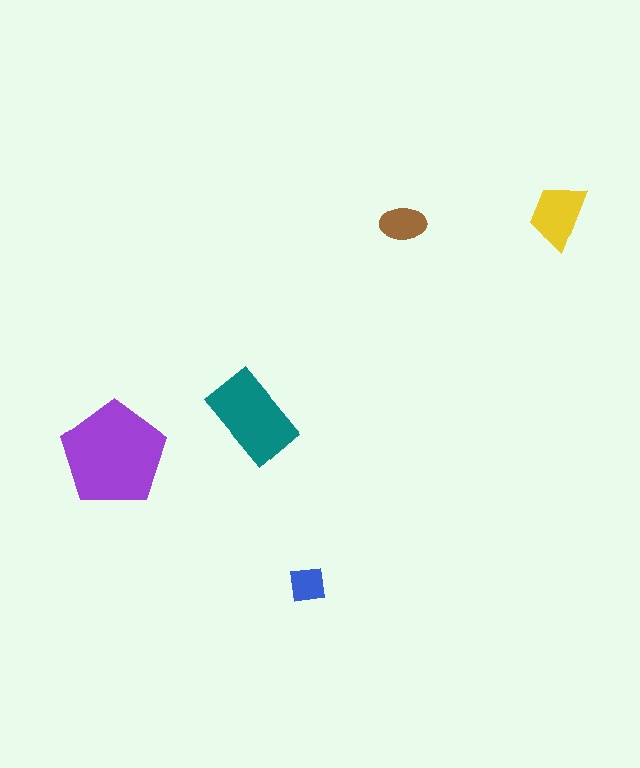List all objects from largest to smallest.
The purple pentagon, the teal rectangle, the yellow trapezoid, the brown ellipse, the blue square.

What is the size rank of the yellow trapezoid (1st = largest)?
3rd.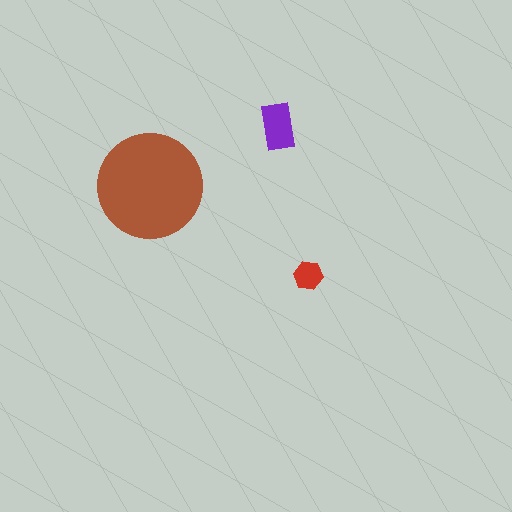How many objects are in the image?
There are 3 objects in the image.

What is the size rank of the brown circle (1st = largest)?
1st.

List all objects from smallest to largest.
The red hexagon, the purple rectangle, the brown circle.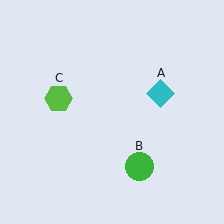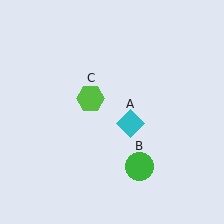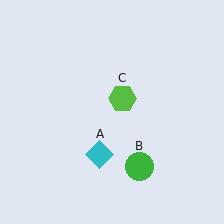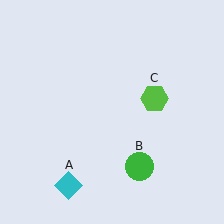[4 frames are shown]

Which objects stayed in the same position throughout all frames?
Green circle (object B) remained stationary.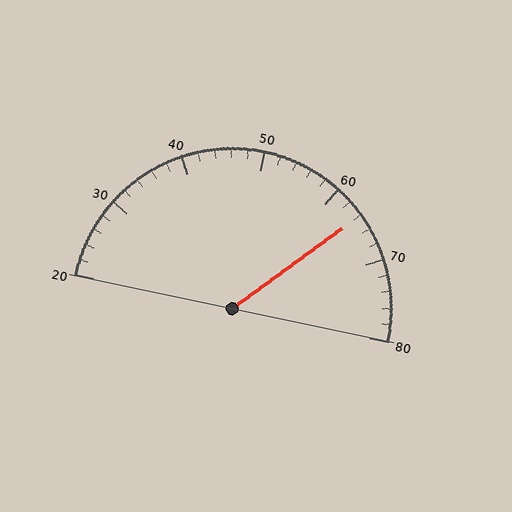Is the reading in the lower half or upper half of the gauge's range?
The reading is in the upper half of the range (20 to 80).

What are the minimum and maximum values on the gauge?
The gauge ranges from 20 to 80.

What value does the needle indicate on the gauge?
The needle indicates approximately 64.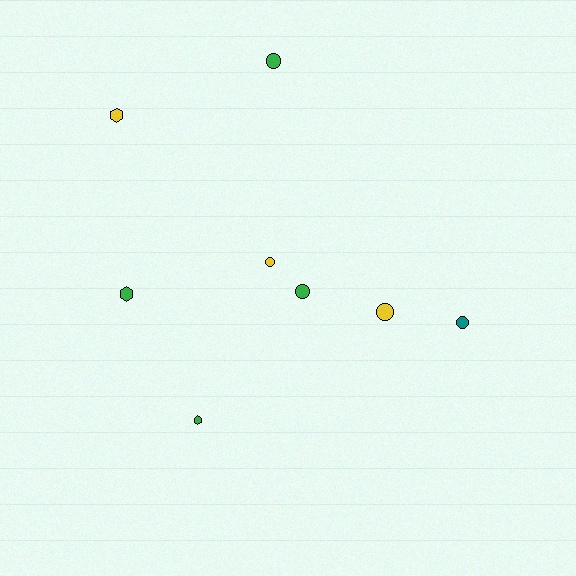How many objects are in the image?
There are 8 objects.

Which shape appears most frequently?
Circle, with 5 objects.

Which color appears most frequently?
Green, with 4 objects.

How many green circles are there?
There are 2 green circles.